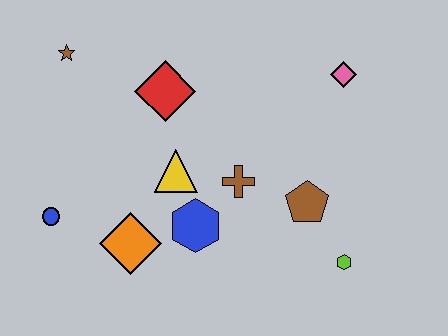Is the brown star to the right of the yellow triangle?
No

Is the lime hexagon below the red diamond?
Yes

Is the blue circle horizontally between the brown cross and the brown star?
No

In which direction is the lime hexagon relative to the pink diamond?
The lime hexagon is below the pink diamond.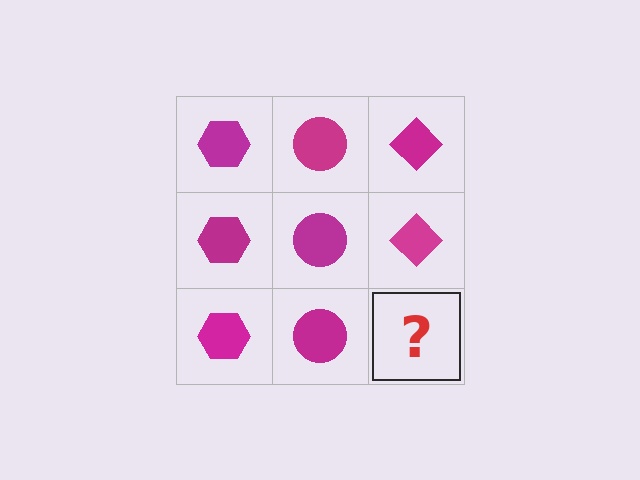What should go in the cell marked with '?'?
The missing cell should contain a magenta diamond.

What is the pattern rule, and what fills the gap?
The rule is that each column has a consistent shape. The gap should be filled with a magenta diamond.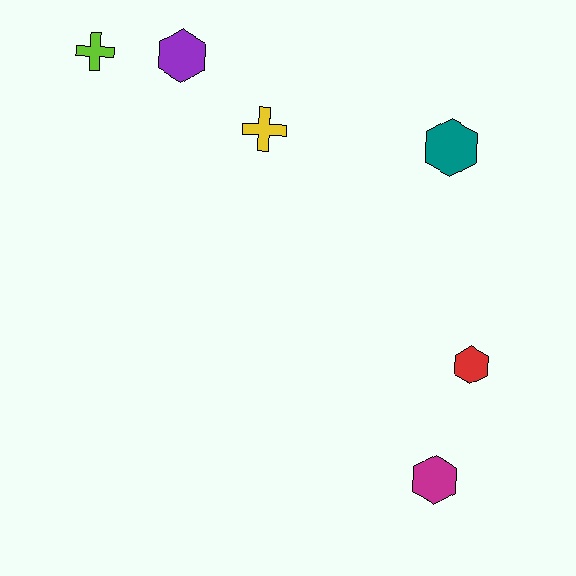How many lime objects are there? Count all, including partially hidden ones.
There is 1 lime object.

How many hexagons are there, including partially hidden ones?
There are 4 hexagons.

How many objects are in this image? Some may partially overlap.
There are 6 objects.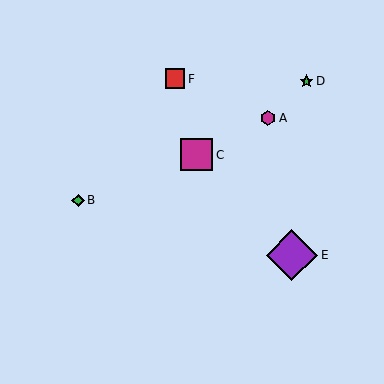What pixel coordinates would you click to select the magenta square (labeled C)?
Click at (197, 155) to select the magenta square C.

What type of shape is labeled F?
Shape F is a red square.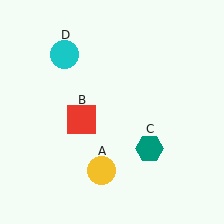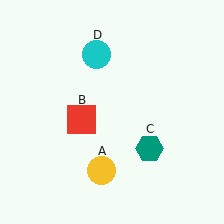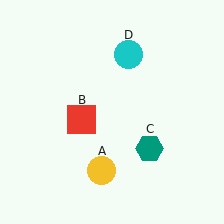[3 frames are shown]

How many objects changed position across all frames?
1 object changed position: cyan circle (object D).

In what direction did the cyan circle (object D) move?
The cyan circle (object D) moved right.